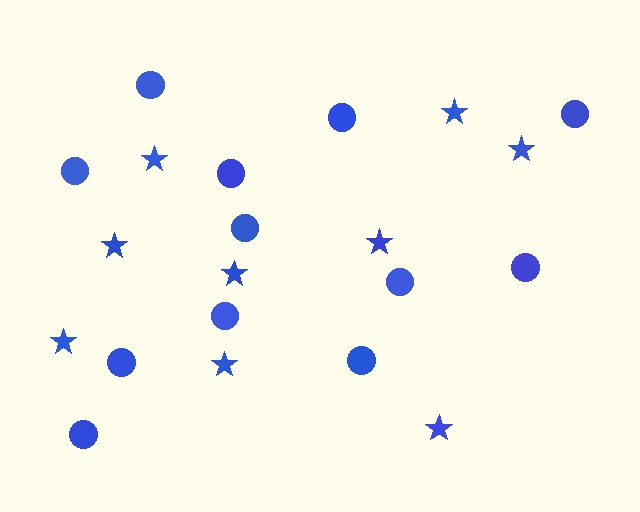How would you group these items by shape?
There are 2 groups: one group of stars (9) and one group of circles (12).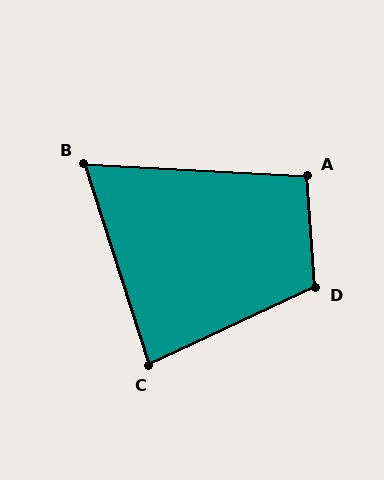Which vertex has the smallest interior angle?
B, at approximately 69 degrees.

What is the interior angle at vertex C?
Approximately 83 degrees (acute).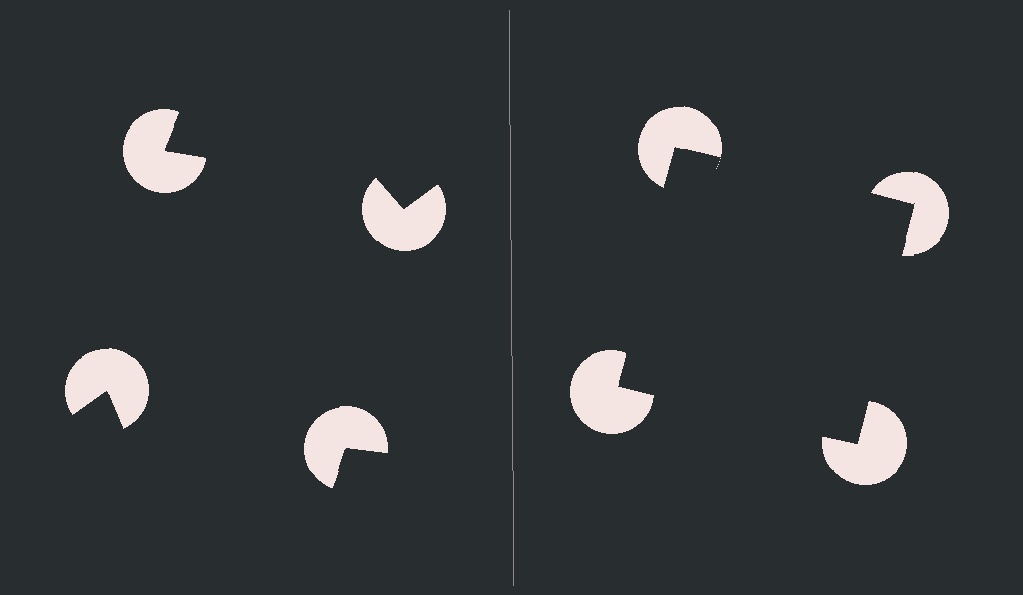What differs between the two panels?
The pac-man discs are positioned identically on both sides; only the wedge orientations differ. On the right they align to a square; on the left they are misaligned.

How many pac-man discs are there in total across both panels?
8 — 4 on each side.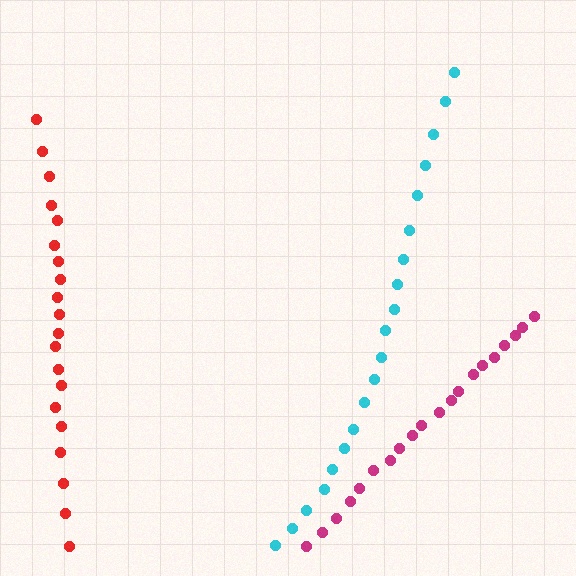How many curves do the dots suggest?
There are 3 distinct paths.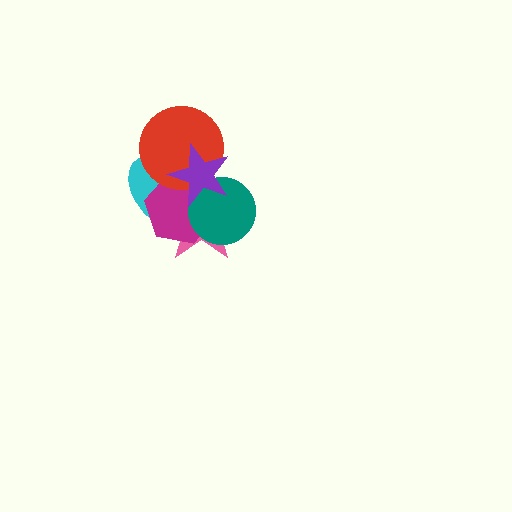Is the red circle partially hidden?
Yes, it is partially covered by another shape.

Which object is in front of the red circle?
The purple star is in front of the red circle.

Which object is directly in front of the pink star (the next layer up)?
The magenta hexagon is directly in front of the pink star.